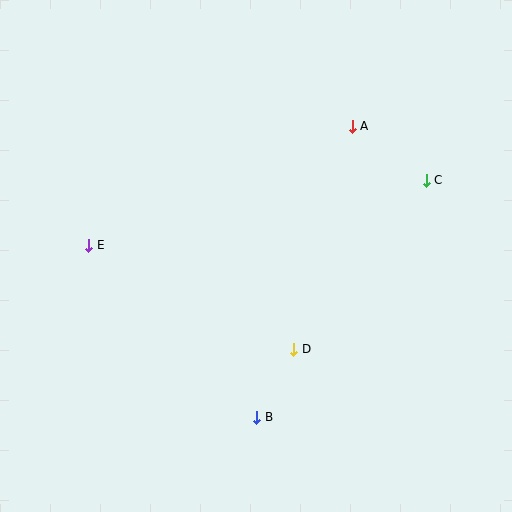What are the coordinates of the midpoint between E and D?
The midpoint between E and D is at (191, 297).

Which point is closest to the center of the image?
Point D at (294, 349) is closest to the center.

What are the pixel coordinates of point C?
Point C is at (426, 180).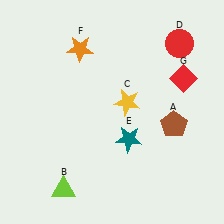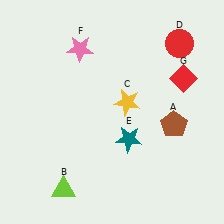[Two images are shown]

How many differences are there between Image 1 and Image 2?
There is 1 difference between the two images.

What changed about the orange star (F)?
In Image 1, F is orange. In Image 2, it changed to pink.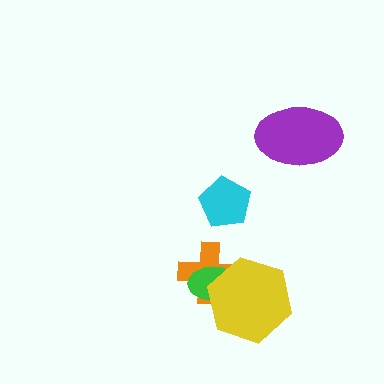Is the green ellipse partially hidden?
Yes, it is partially covered by another shape.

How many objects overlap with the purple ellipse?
0 objects overlap with the purple ellipse.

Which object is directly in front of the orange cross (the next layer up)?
The green ellipse is directly in front of the orange cross.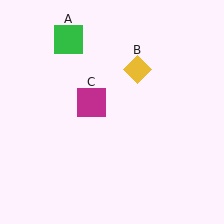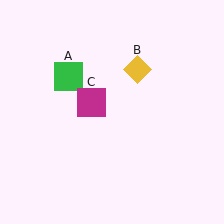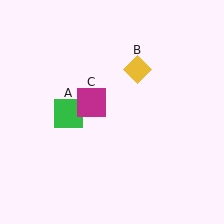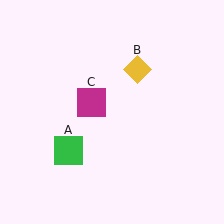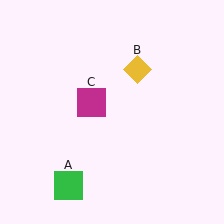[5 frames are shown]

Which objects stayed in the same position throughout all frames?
Yellow diamond (object B) and magenta square (object C) remained stationary.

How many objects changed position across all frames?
1 object changed position: green square (object A).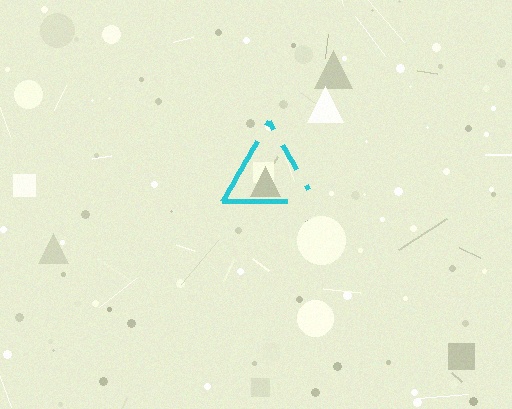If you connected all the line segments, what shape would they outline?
They would outline a triangle.